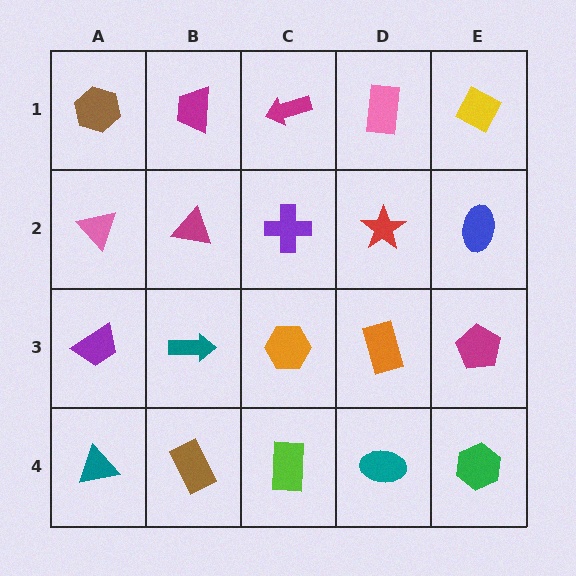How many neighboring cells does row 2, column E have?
3.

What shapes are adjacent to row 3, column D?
A red star (row 2, column D), a teal ellipse (row 4, column D), an orange hexagon (row 3, column C), a magenta pentagon (row 3, column E).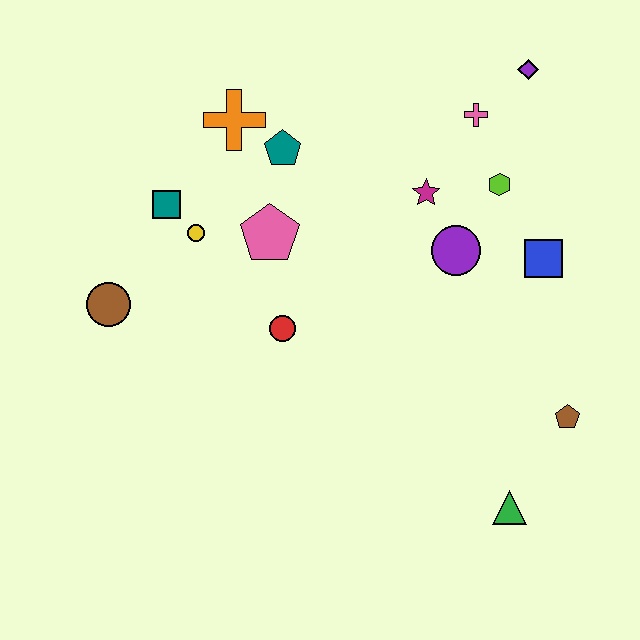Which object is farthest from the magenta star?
The brown circle is farthest from the magenta star.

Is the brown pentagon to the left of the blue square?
No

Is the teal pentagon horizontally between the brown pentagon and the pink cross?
No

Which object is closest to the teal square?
The yellow circle is closest to the teal square.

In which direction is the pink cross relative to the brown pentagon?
The pink cross is above the brown pentagon.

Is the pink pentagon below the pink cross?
Yes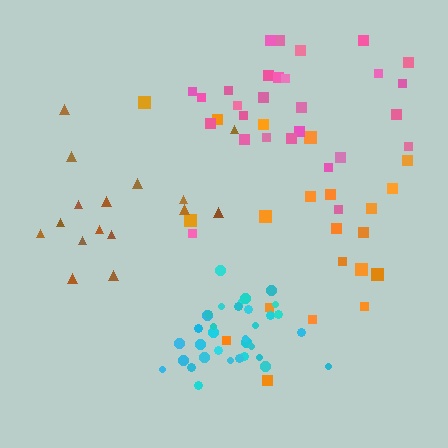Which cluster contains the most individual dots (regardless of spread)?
Cyan (34).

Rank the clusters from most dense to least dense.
cyan, pink, brown, orange.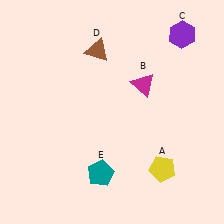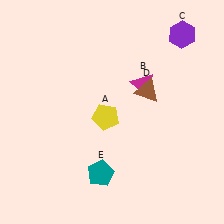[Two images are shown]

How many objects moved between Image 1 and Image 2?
2 objects moved between the two images.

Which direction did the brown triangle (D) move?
The brown triangle (D) moved right.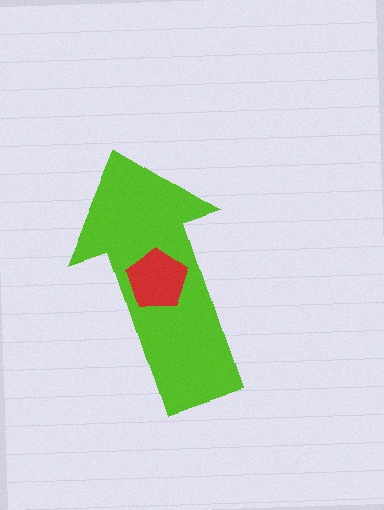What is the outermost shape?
The lime arrow.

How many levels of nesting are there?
2.